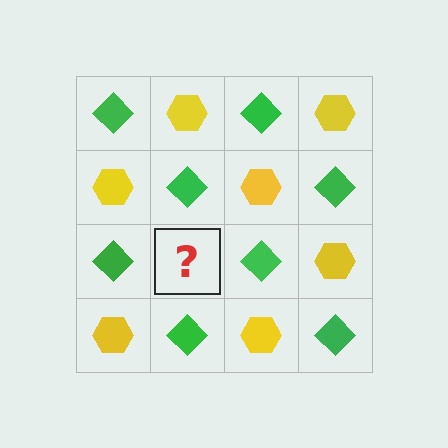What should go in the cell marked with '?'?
The missing cell should contain a yellow hexagon.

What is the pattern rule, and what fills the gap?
The rule is that it alternates green diamond and yellow hexagon in a checkerboard pattern. The gap should be filled with a yellow hexagon.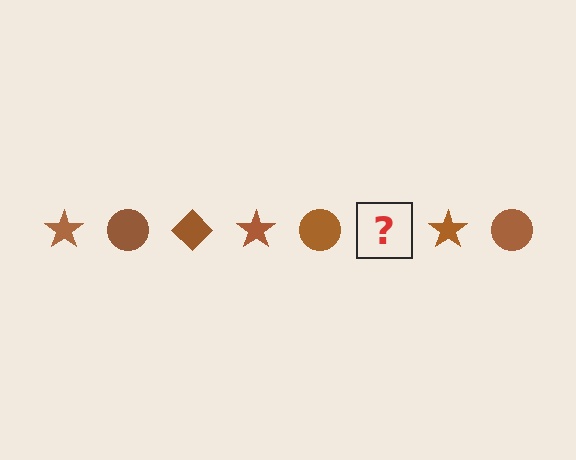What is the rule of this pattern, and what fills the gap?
The rule is that the pattern cycles through star, circle, diamond shapes in brown. The gap should be filled with a brown diamond.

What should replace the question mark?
The question mark should be replaced with a brown diamond.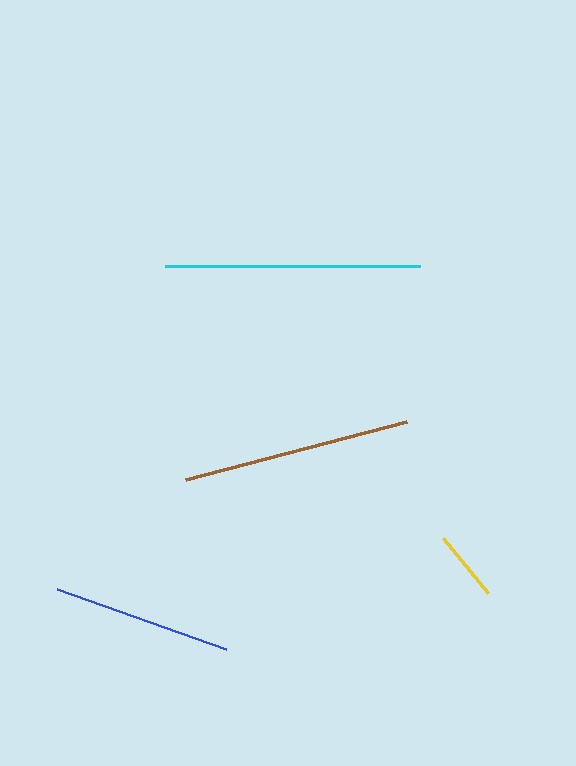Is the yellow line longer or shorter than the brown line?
The brown line is longer than the yellow line.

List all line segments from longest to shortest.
From longest to shortest: cyan, brown, blue, yellow.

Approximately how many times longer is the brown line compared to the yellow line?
The brown line is approximately 3.2 times the length of the yellow line.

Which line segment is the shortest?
The yellow line is the shortest at approximately 71 pixels.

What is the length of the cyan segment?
The cyan segment is approximately 254 pixels long.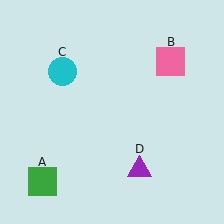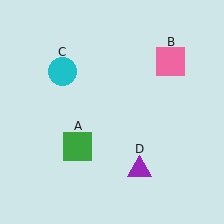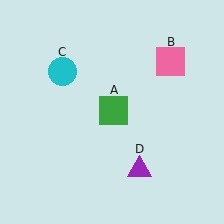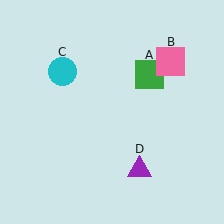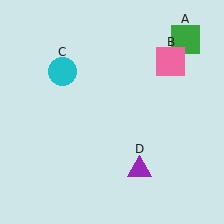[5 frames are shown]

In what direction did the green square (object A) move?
The green square (object A) moved up and to the right.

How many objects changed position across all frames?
1 object changed position: green square (object A).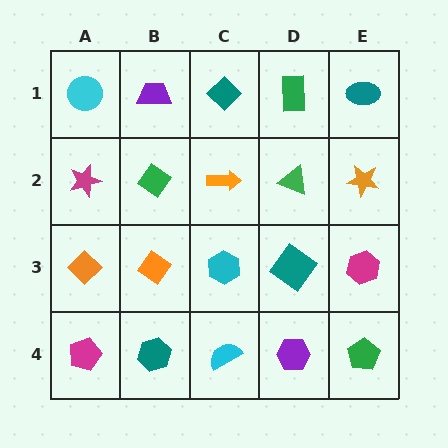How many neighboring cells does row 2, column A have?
3.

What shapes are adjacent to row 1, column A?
A magenta star (row 2, column A), a purple trapezoid (row 1, column B).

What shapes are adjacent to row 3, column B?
A green diamond (row 2, column B), a teal hexagon (row 4, column B), an orange diamond (row 3, column A), a cyan hexagon (row 3, column C).